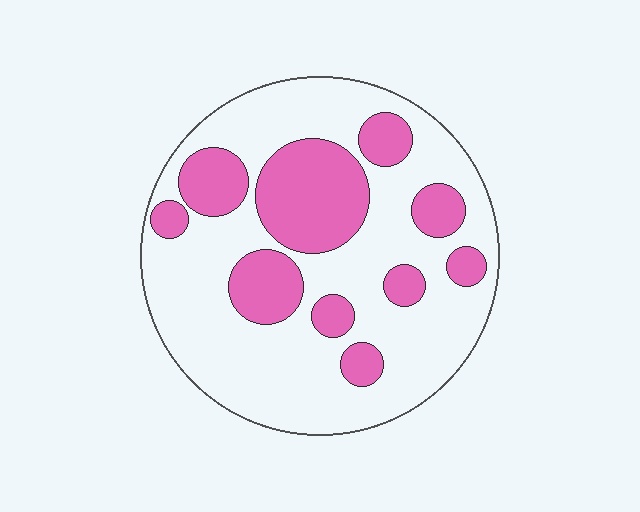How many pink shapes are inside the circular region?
10.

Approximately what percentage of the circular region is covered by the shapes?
Approximately 30%.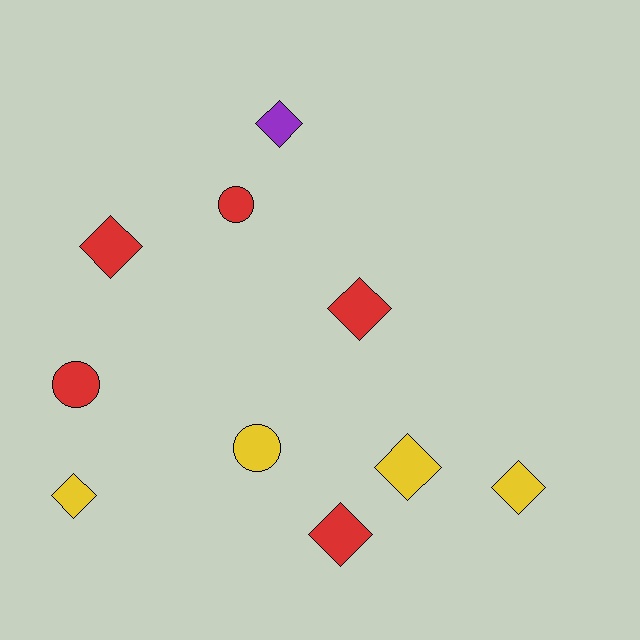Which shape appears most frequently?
Diamond, with 7 objects.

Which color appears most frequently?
Red, with 5 objects.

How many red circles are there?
There are 2 red circles.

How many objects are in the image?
There are 10 objects.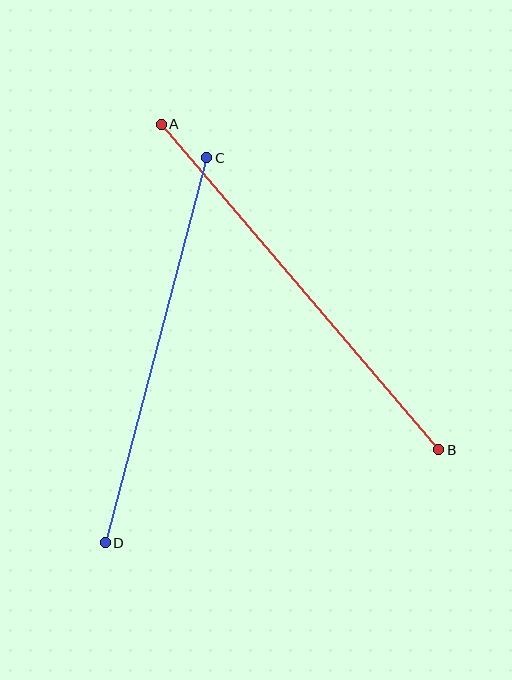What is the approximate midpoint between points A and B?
The midpoint is at approximately (300, 287) pixels.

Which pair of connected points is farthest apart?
Points A and B are farthest apart.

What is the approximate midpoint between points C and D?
The midpoint is at approximately (156, 350) pixels.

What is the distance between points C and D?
The distance is approximately 398 pixels.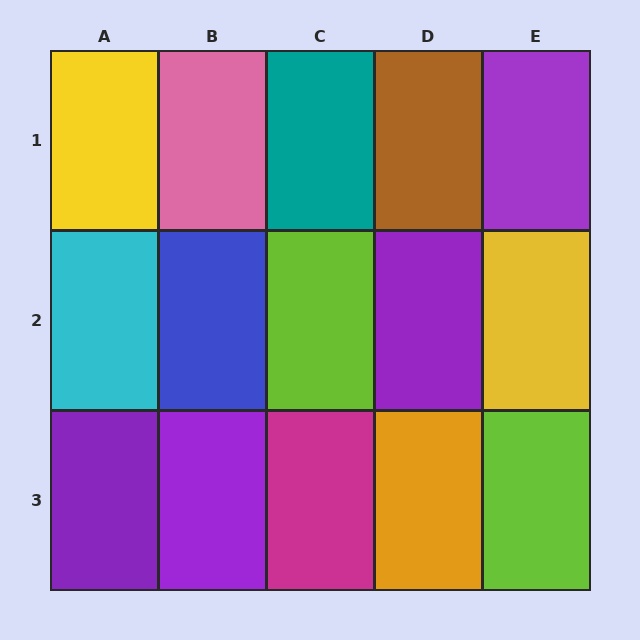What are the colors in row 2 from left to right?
Cyan, blue, lime, purple, yellow.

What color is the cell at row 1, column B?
Pink.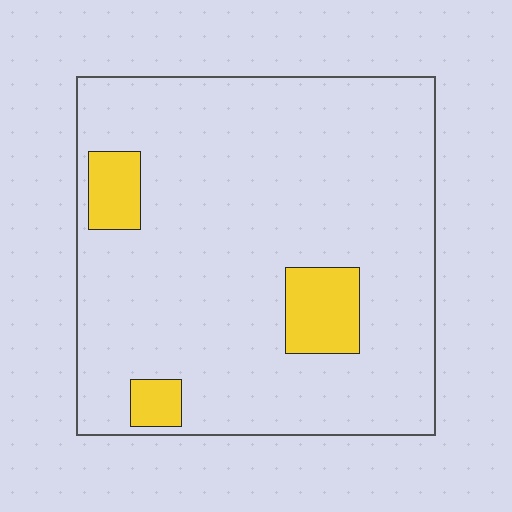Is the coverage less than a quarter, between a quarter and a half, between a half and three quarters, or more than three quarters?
Less than a quarter.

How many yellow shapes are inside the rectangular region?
3.